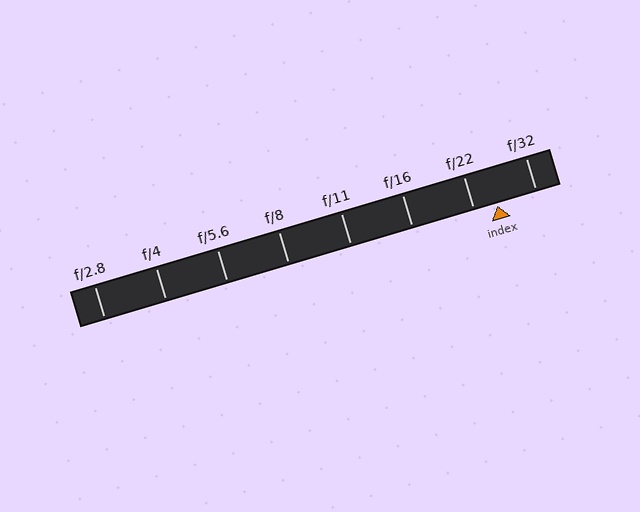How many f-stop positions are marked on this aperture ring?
There are 8 f-stop positions marked.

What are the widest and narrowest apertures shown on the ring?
The widest aperture shown is f/2.8 and the narrowest is f/32.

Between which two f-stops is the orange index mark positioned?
The index mark is between f/22 and f/32.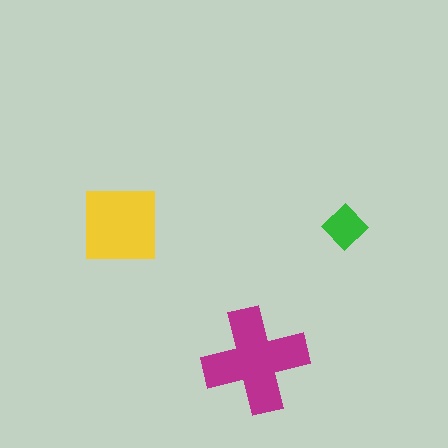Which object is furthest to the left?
The yellow square is leftmost.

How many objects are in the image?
There are 3 objects in the image.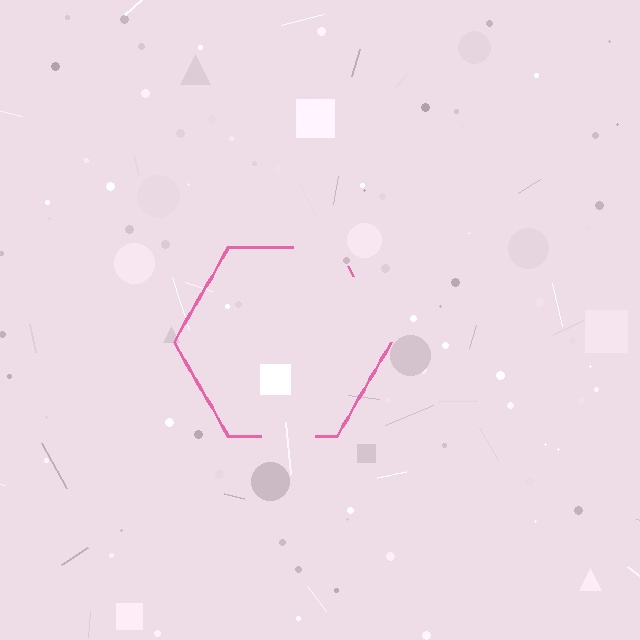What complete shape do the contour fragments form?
The contour fragments form a hexagon.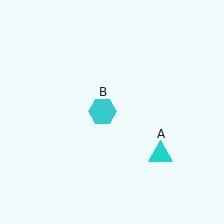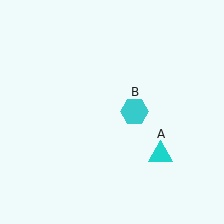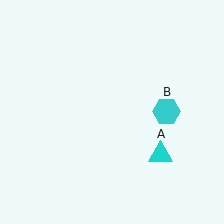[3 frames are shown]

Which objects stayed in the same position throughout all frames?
Cyan triangle (object A) remained stationary.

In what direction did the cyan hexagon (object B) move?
The cyan hexagon (object B) moved right.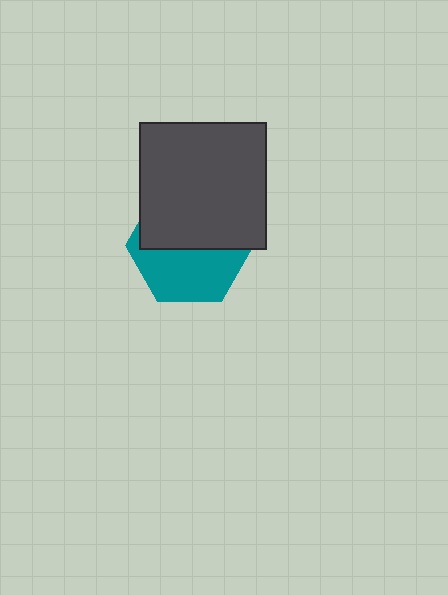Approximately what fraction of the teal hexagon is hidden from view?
Roughly 52% of the teal hexagon is hidden behind the dark gray square.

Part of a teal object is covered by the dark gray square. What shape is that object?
It is a hexagon.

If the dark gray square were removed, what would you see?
You would see the complete teal hexagon.